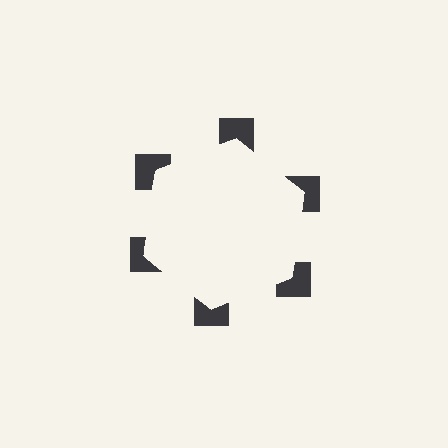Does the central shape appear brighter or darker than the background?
It typically appears slightly brighter than the background, even though no actual brightness change is drawn.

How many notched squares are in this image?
There are 6 — one at each vertex of the illusory hexagon.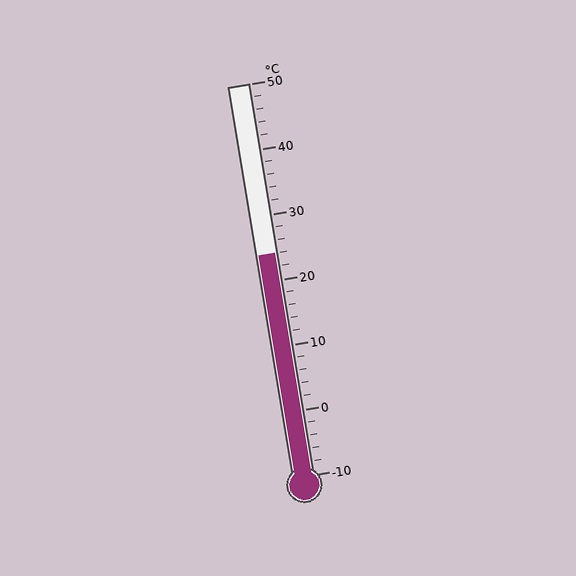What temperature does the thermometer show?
The thermometer shows approximately 24°C.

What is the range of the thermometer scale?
The thermometer scale ranges from -10°C to 50°C.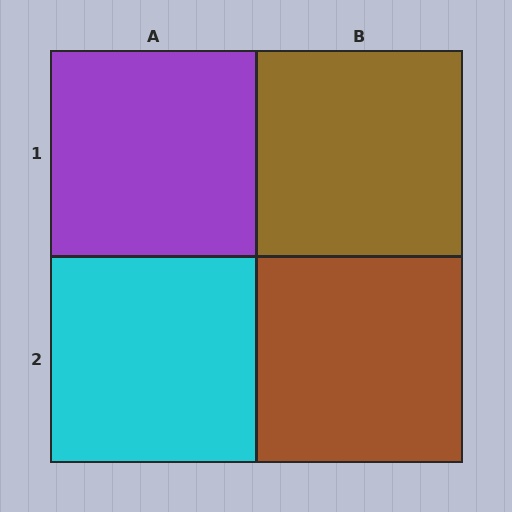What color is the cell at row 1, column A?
Purple.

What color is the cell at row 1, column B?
Brown.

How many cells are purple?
1 cell is purple.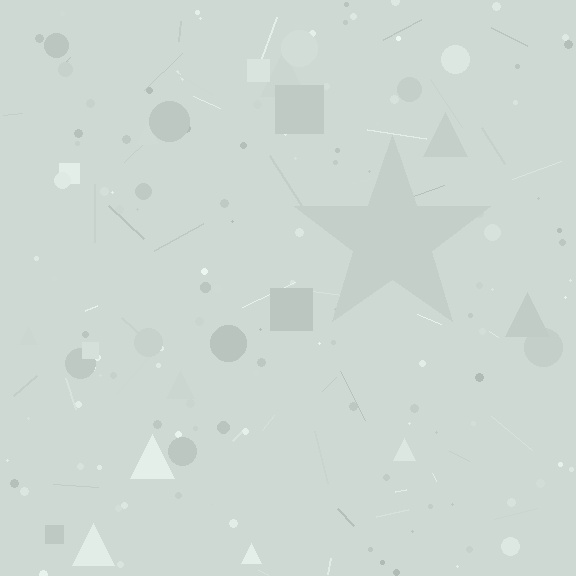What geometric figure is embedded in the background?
A star is embedded in the background.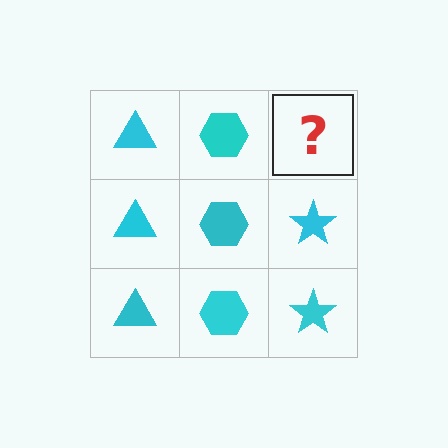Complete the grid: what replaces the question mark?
The question mark should be replaced with a cyan star.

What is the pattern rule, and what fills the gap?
The rule is that each column has a consistent shape. The gap should be filled with a cyan star.